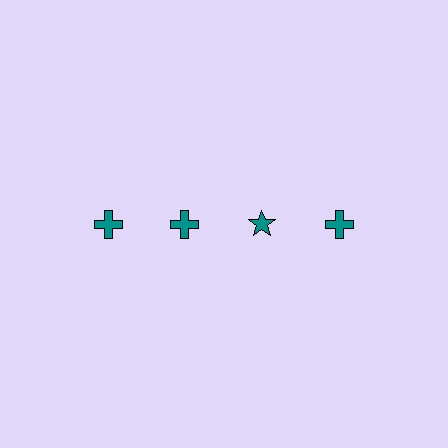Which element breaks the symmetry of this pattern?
The teal star in the top row, center column breaks the symmetry. All other shapes are teal crosses.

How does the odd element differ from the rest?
It has a different shape: star instead of cross.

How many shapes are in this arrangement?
There are 4 shapes arranged in a grid pattern.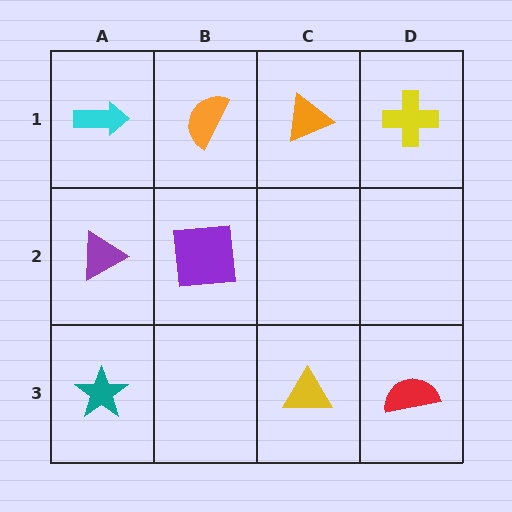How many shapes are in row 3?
3 shapes.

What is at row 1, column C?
An orange triangle.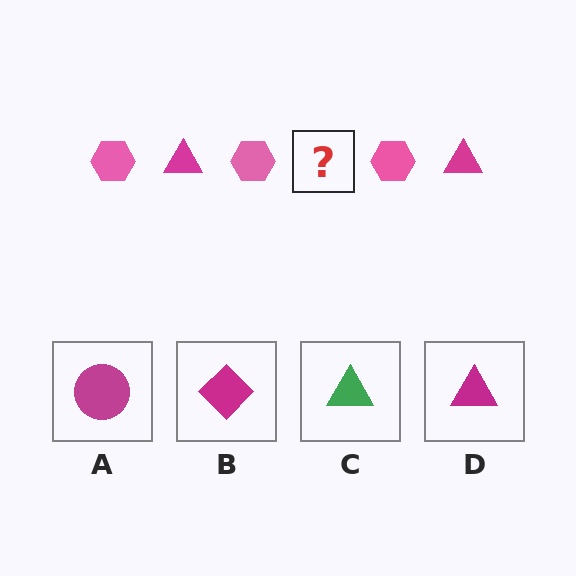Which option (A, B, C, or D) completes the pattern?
D.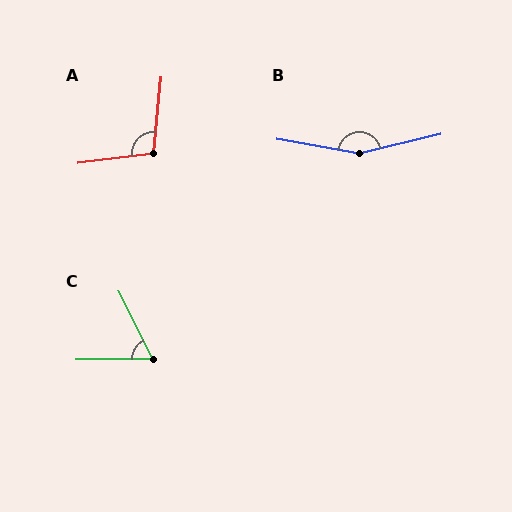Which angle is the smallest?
C, at approximately 63 degrees.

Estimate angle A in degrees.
Approximately 103 degrees.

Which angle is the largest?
B, at approximately 156 degrees.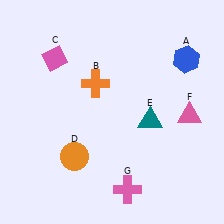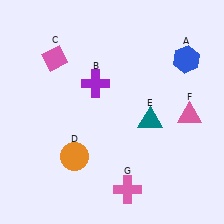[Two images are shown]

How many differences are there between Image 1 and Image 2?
There is 1 difference between the two images.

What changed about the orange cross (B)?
In Image 1, B is orange. In Image 2, it changed to purple.